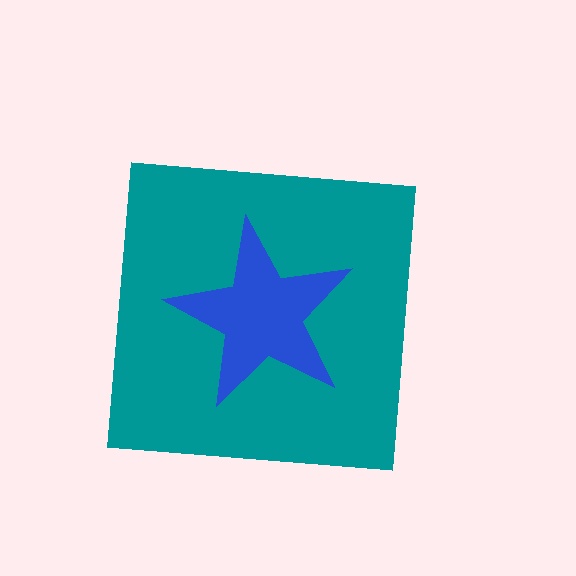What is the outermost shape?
The teal square.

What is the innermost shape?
The blue star.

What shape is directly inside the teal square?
The blue star.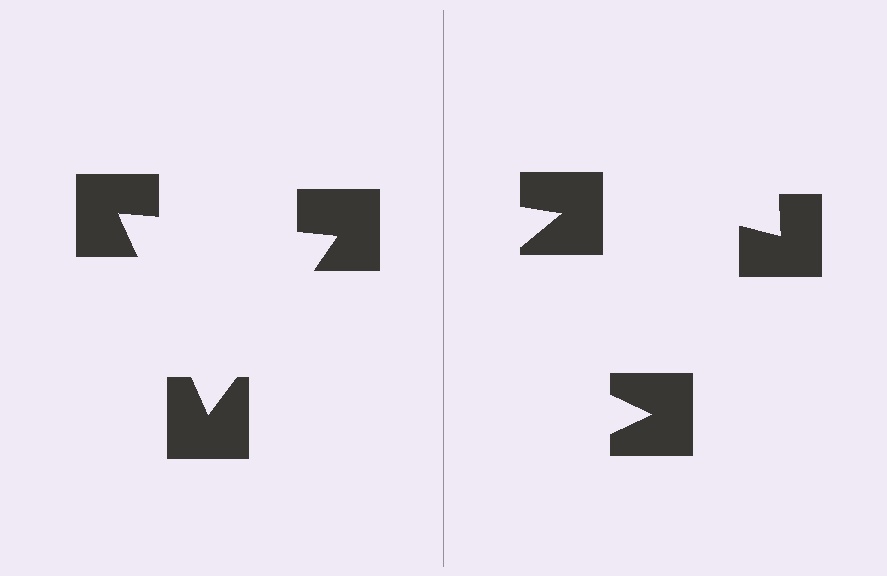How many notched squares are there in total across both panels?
6 — 3 on each side.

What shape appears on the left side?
An illusory triangle.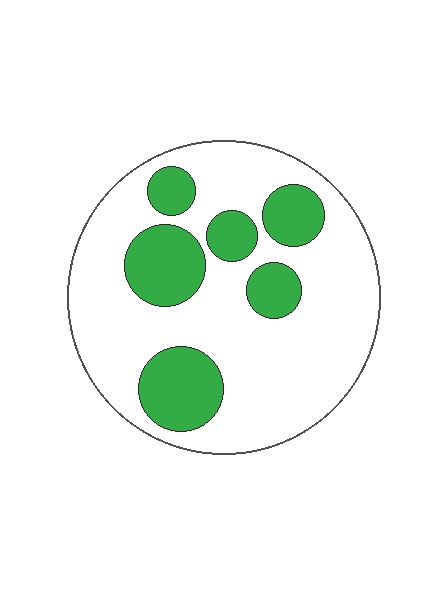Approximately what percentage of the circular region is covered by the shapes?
Approximately 25%.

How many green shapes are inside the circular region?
6.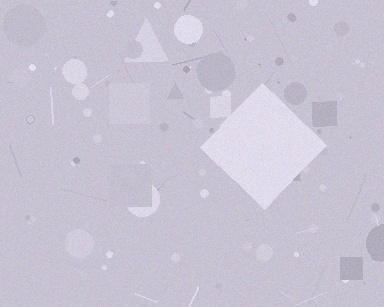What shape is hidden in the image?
A diamond is hidden in the image.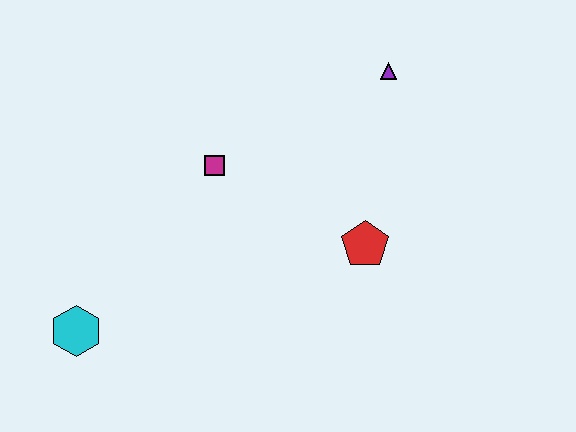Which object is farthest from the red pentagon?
The cyan hexagon is farthest from the red pentagon.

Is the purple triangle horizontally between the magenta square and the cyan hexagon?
No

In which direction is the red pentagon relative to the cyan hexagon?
The red pentagon is to the right of the cyan hexagon.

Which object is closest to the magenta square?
The red pentagon is closest to the magenta square.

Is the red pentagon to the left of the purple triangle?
Yes